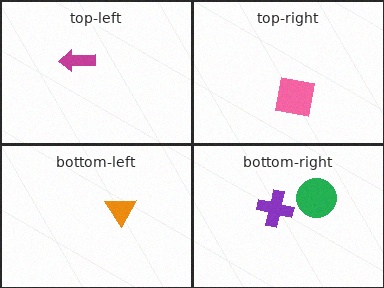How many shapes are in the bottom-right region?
2.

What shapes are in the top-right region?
The pink square.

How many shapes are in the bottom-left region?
1.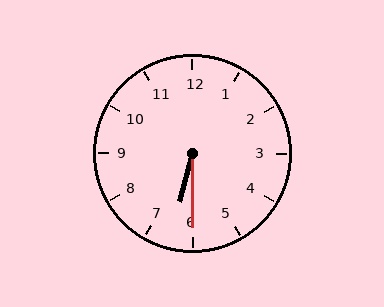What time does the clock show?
6:30.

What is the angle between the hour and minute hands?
Approximately 15 degrees.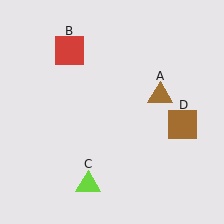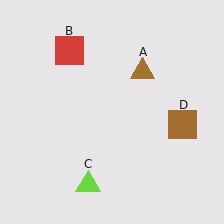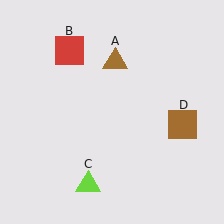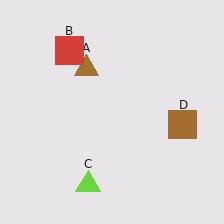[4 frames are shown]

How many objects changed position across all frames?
1 object changed position: brown triangle (object A).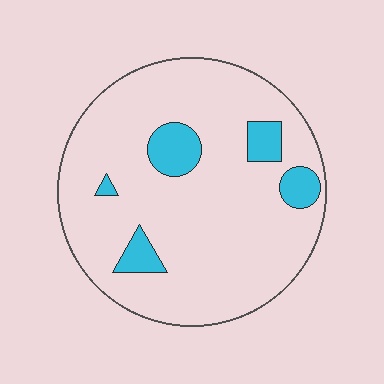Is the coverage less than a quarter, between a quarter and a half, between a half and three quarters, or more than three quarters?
Less than a quarter.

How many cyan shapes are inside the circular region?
5.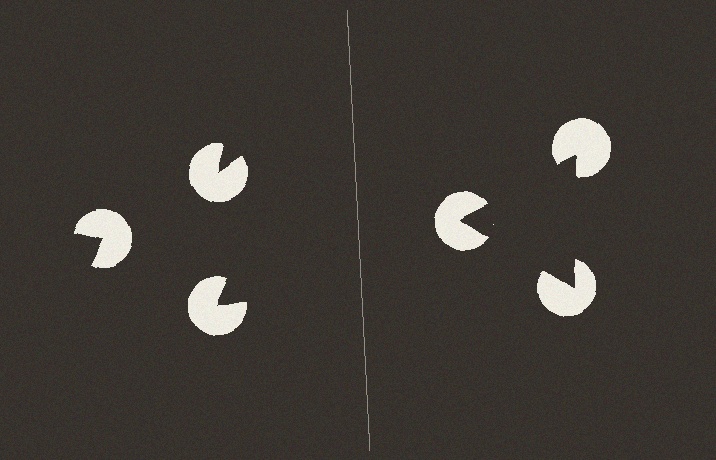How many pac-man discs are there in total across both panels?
6 — 3 on each side.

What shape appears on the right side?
An illusory triangle.